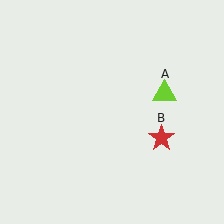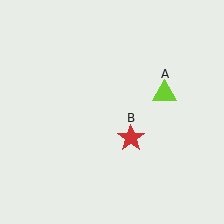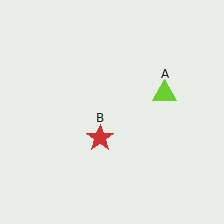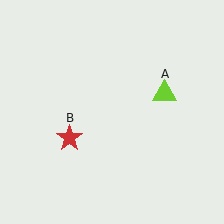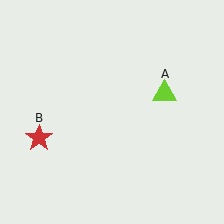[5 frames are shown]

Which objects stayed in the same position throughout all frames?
Lime triangle (object A) remained stationary.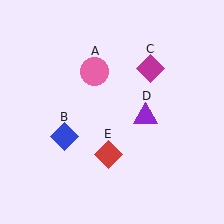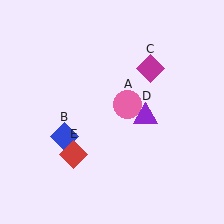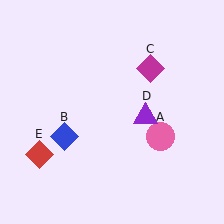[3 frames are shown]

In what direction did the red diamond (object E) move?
The red diamond (object E) moved left.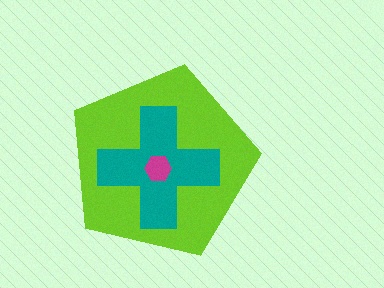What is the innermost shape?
The magenta hexagon.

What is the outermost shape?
The lime pentagon.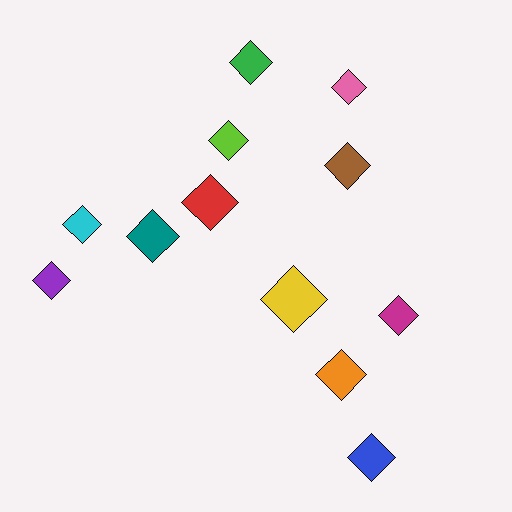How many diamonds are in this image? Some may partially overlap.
There are 12 diamonds.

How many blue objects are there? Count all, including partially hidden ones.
There is 1 blue object.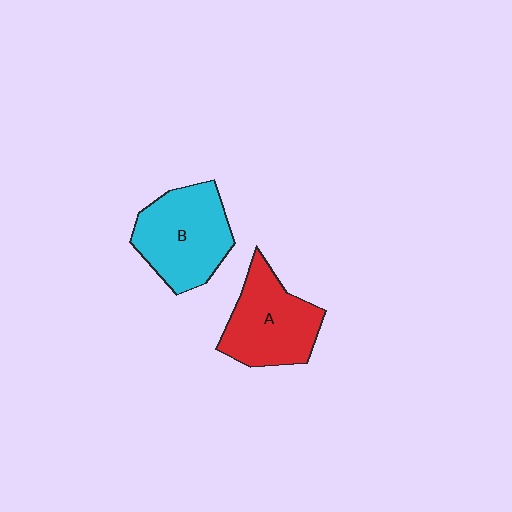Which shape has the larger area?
Shape B (cyan).